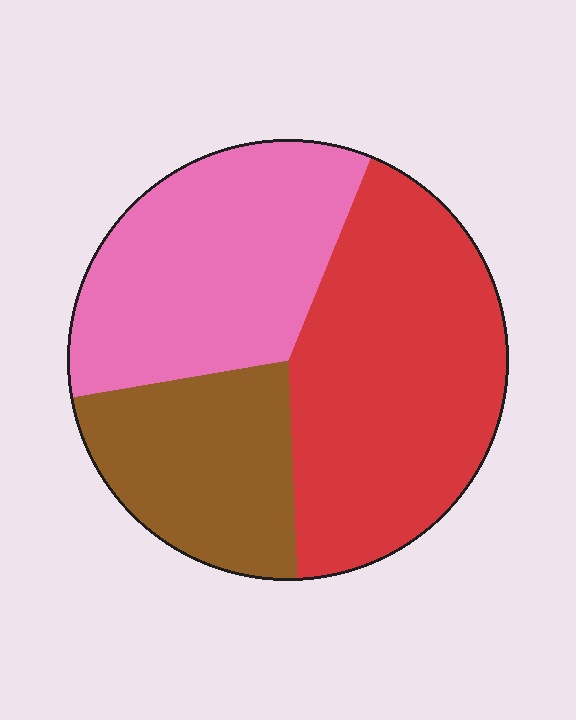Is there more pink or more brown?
Pink.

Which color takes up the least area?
Brown, at roughly 25%.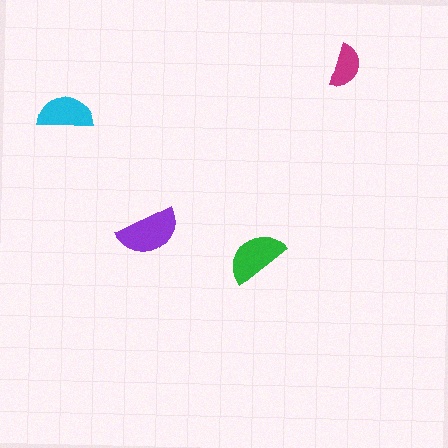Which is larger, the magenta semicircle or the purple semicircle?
The purple one.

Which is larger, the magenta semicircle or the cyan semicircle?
The cyan one.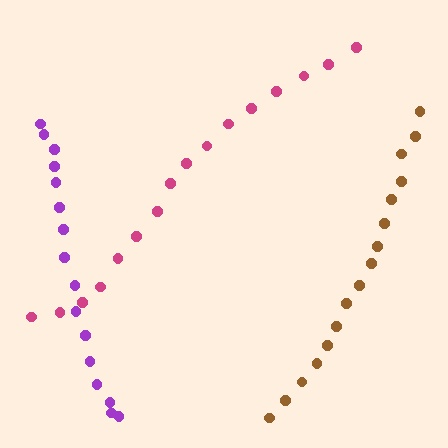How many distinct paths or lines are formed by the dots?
There are 3 distinct paths.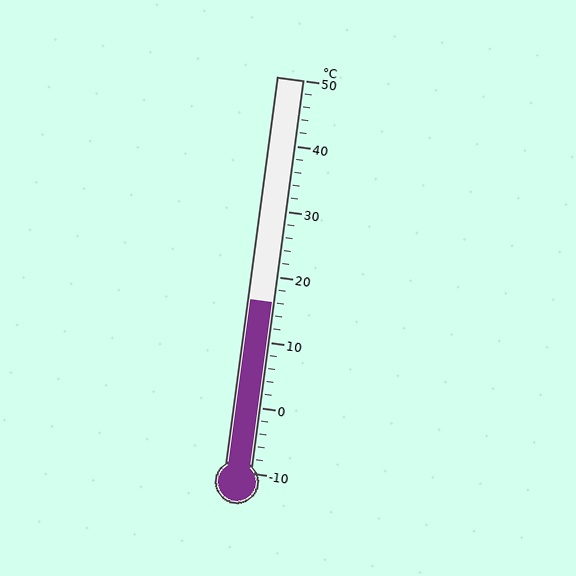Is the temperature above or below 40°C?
The temperature is below 40°C.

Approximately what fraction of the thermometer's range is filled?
The thermometer is filled to approximately 45% of its range.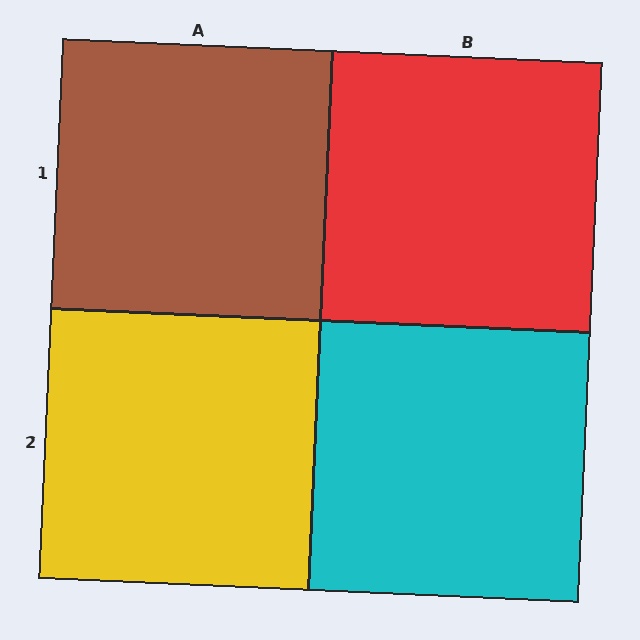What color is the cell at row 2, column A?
Yellow.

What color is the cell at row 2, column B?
Cyan.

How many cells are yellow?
1 cell is yellow.